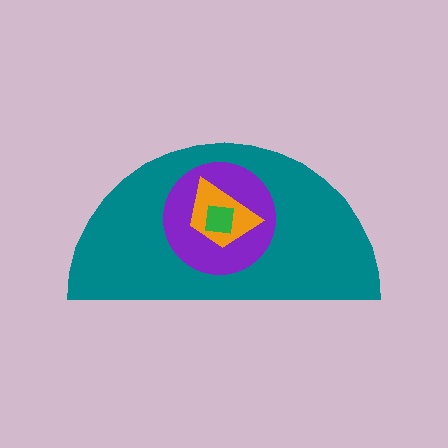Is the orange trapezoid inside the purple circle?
Yes.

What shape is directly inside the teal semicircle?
The purple circle.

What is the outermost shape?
The teal semicircle.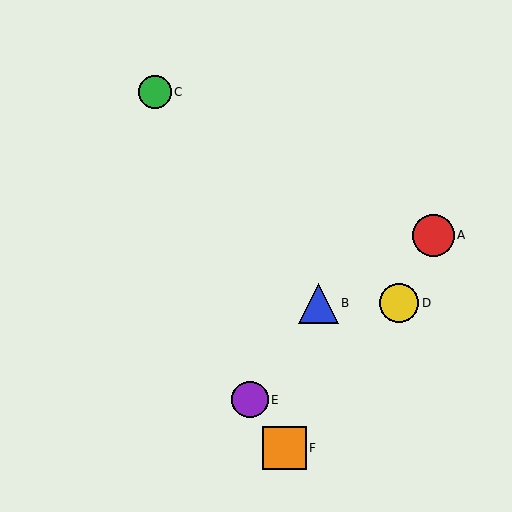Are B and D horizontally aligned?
Yes, both are at y≈303.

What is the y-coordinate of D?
Object D is at y≈303.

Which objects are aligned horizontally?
Objects B, D are aligned horizontally.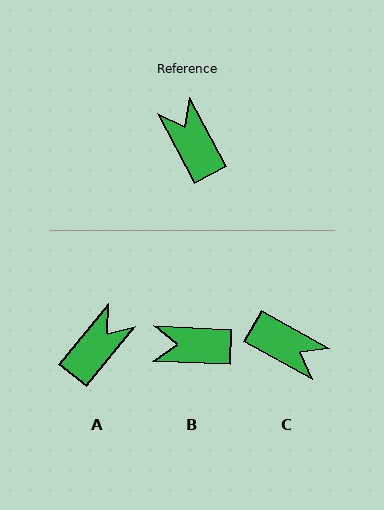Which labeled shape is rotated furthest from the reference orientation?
C, about 147 degrees away.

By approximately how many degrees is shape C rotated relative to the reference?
Approximately 147 degrees clockwise.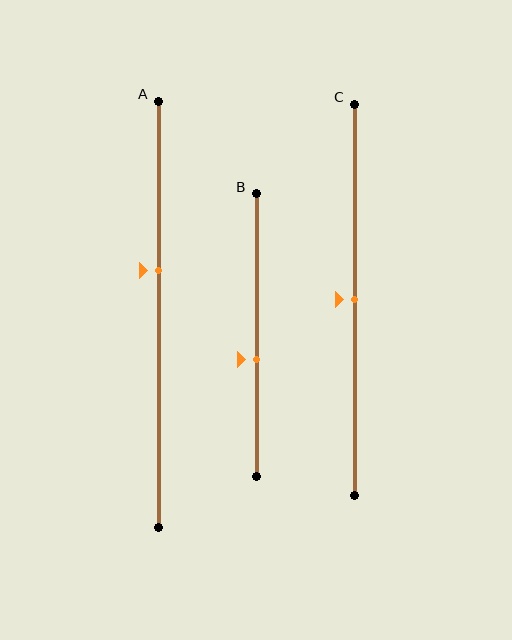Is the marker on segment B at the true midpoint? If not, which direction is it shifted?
No, the marker on segment B is shifted downward by about 9% of the segment length.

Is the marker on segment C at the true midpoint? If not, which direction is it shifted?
Yes, the marker on segment C is at the true midpoint.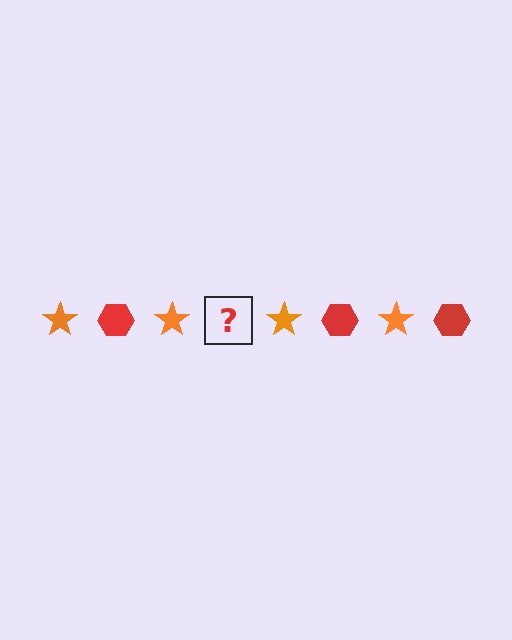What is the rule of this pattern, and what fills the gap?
The rule is that the pattern alternates between orange star and red hexagon. The gap should be filled with a red hexagon.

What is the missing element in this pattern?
The missing element is a red hexagon.